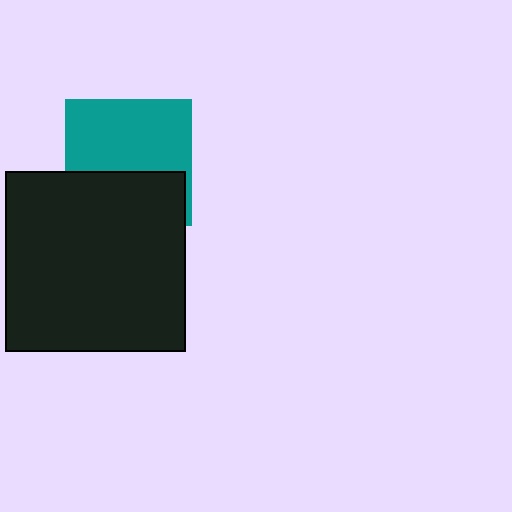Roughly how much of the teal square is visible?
About half of it is visible (roughly 59%).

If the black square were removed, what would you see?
You would see the complete teal square.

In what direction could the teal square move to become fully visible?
The teal square could move up. That would shift it out from behind the black square entirely.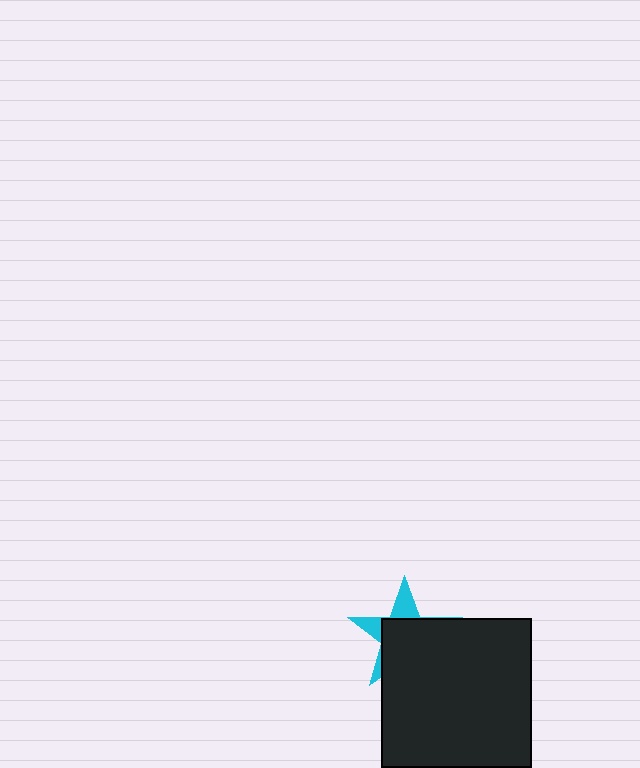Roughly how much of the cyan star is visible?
A small part of it is visible (roughly 30%).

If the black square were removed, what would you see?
You would see the complete cyan star.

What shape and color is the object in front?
The object in front is a black square.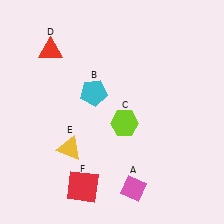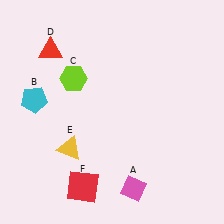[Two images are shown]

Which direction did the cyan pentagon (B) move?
The cyan pentagon (B) moved left.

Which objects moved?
The objects that moved are: the cyan pentagon (B), the lime hexagon (C).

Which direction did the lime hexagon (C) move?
The lime hexagon (C) moved left.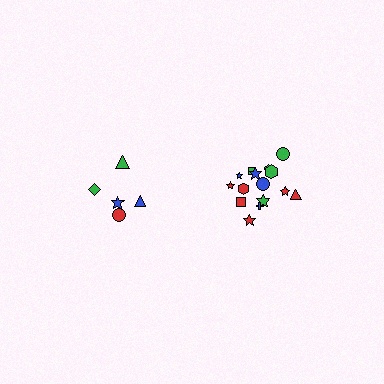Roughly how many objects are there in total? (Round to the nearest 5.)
Roughly 20 objects in total.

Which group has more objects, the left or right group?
The right group.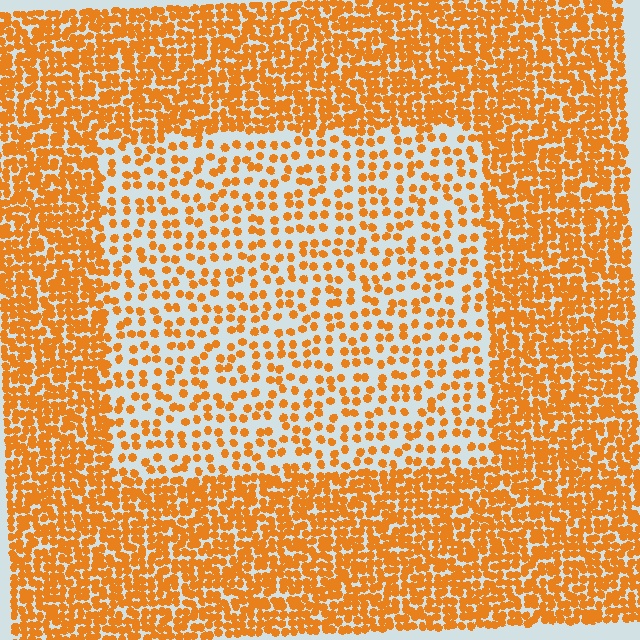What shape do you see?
I see a rectangle.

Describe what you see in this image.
The image contains small orange elements arranged at two different densities. A rectangle-shaped region is visible where the elements are less densely packed than the surrounding area.